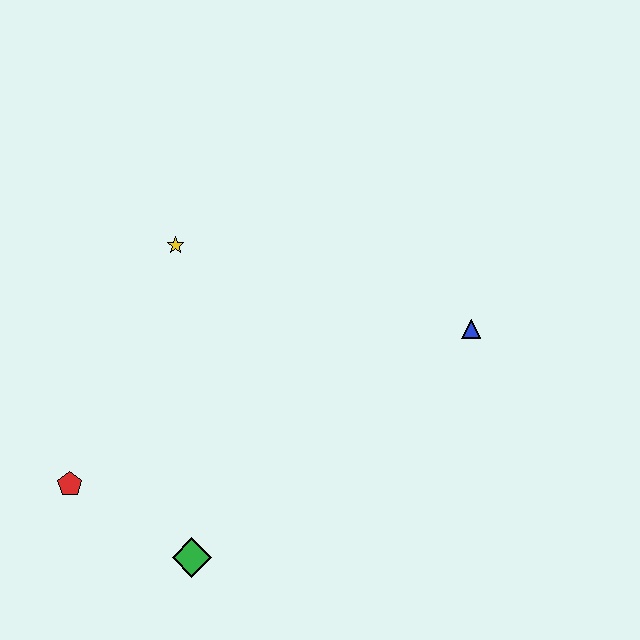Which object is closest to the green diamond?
The red pentagon is closest to the green diamond.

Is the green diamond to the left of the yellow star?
No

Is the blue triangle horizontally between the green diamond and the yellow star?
No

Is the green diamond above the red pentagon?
No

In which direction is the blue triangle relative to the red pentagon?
The blue triangle is to the right of the red pentagon.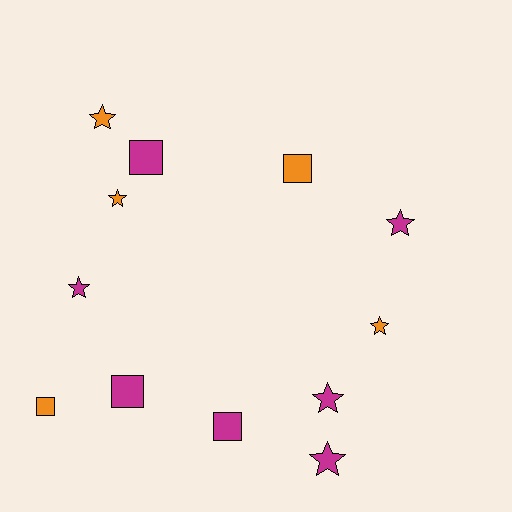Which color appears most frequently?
Magenta, with 7 objects.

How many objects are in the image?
There are 12 objects.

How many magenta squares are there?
There are 3 magenta squares.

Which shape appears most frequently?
Star, with 7 objects.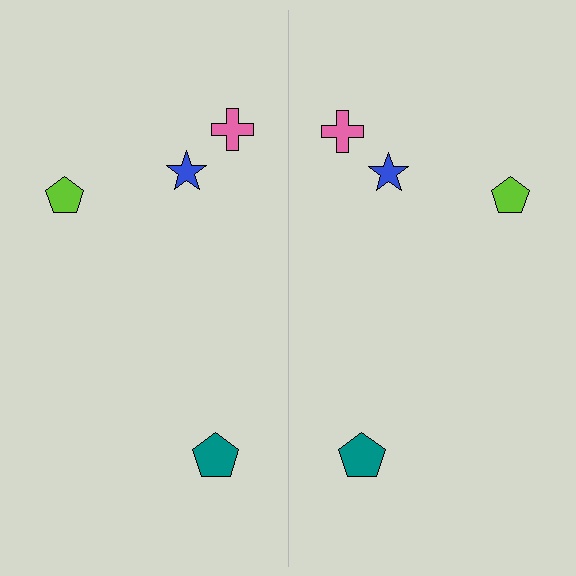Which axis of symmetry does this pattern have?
The pattern has a vertical axis of symmetry running through the center of the image.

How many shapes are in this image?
There are 8 shapes in this image.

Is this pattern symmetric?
Yes, this pattern has bilateral (reflection) symmetry.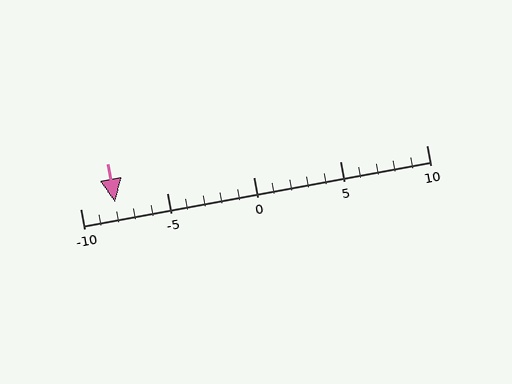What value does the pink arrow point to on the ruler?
The pink arrow points to approximately -8.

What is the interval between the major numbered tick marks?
The major tick marks are spaced 5 units apart.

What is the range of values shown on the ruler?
The ruler shows values from -10 to 10.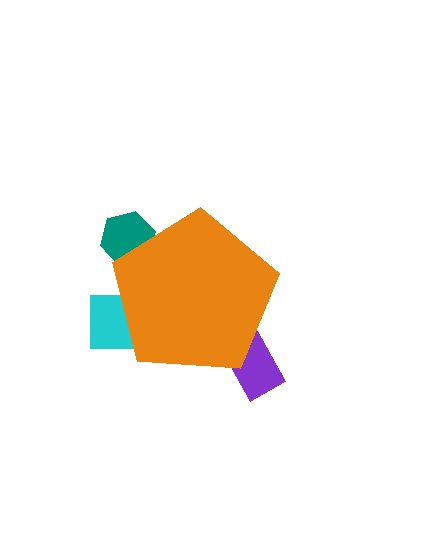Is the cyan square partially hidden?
Yes, the cyan square is partially hidden behind the orange pentagon.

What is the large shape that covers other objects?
An orange pentagon.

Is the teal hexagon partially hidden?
Yes, the teal hexagon is partially hidden behind the orange pentagon.